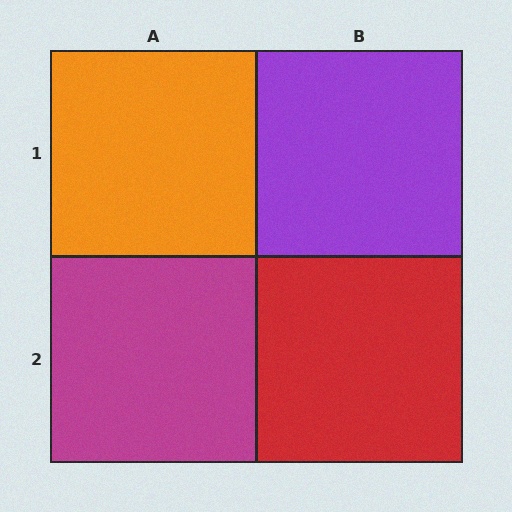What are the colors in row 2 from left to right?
Magenta, red.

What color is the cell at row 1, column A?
Orange.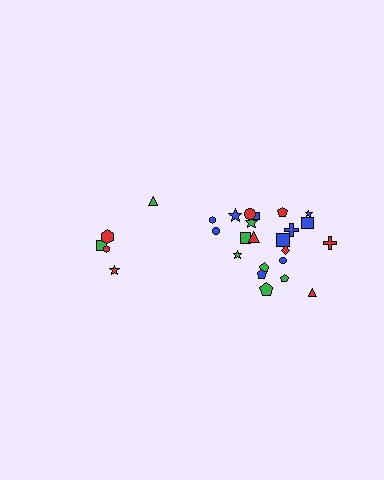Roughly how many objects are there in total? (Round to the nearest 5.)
Roughly 25 objects in total.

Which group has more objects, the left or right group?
The right group.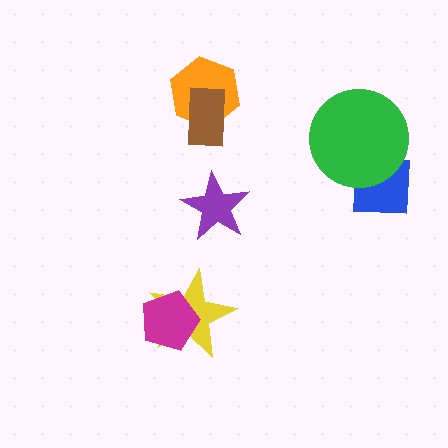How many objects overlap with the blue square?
1 object overlaps with the blue square.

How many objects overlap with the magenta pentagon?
1 object overlaps with the magenta pentagon.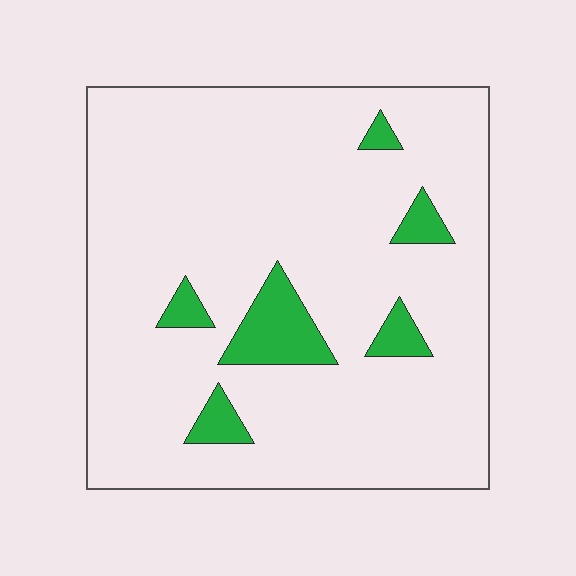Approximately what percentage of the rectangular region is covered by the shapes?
Approximately 10%.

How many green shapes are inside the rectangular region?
6.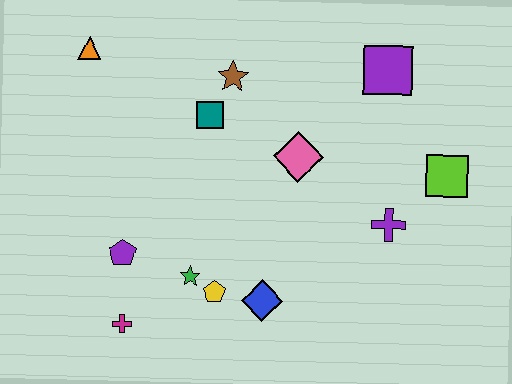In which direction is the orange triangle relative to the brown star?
The orange triangle is to the left of the brown star.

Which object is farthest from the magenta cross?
The purple square is farthest from the magenta cross.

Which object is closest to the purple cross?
The lime square is closest to the purple cross.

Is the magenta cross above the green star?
No